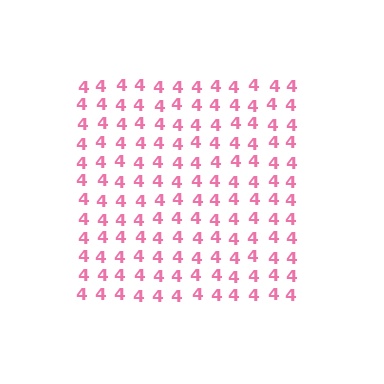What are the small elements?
The small elements are digit 4's.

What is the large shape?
The large shape is a square.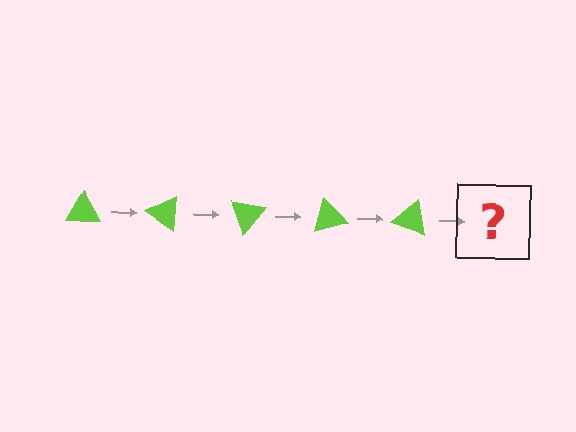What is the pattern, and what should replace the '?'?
The pattern is that the triangle rotates 35 degrees each step. The '?' should be a lime triangle rotated 175 degrees.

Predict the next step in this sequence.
The next step is a lime triangle rotated 175 degrees.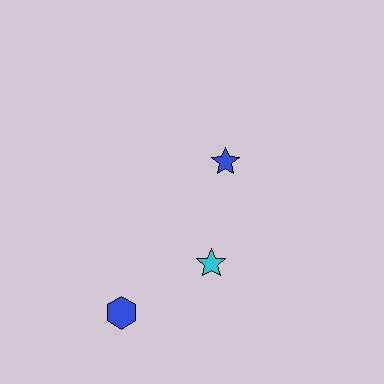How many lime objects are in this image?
There are no lime objects.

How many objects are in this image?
There are 3 objects.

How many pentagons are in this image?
There are no pentagons.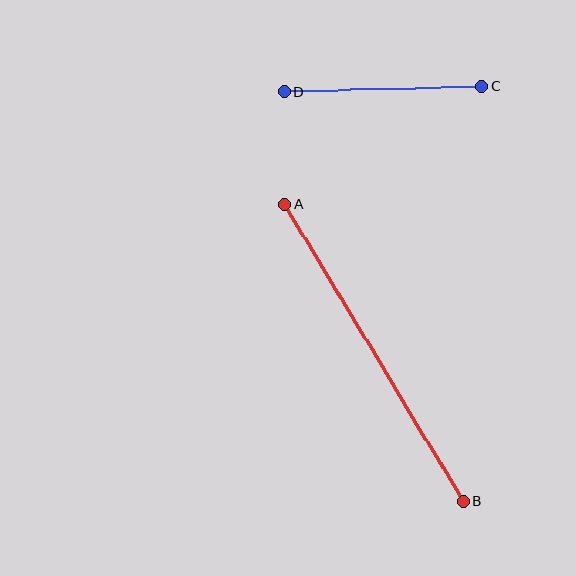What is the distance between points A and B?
The distance is approximately 346 pixels.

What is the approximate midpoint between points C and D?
The midpoint is at approximately (383, 89) pixels.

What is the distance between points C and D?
The distance is approximately 197 pixels.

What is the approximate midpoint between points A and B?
The midpoint is at approximately (374, 353) pixels.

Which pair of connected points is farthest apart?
Points A and B are farthest apart.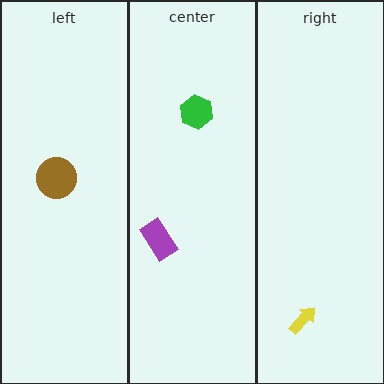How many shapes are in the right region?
1.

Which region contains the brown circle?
The left region.